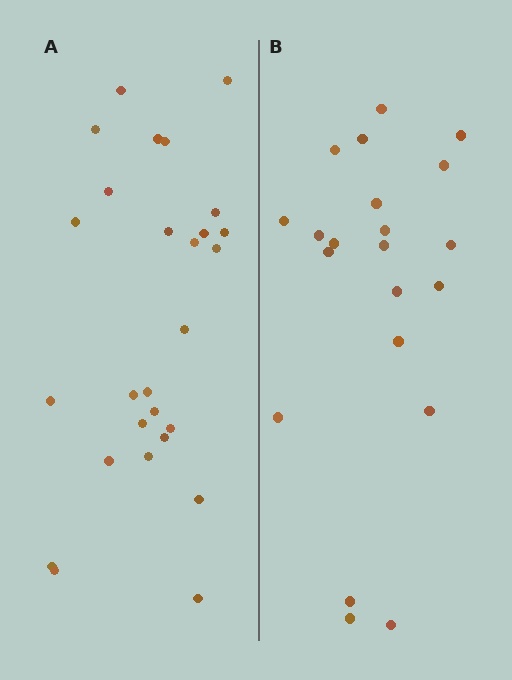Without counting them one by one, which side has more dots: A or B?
Region A (the left region) has more dots.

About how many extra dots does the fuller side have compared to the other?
Region A has about 6 more dots than region B.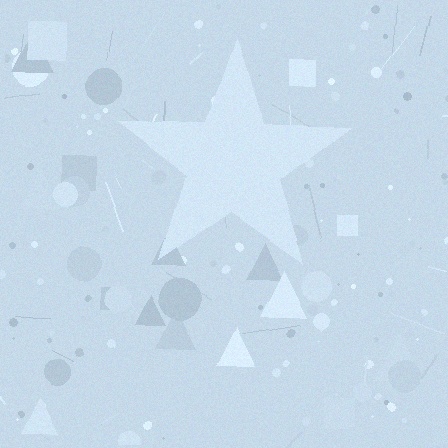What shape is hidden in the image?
A star is hidden in the image.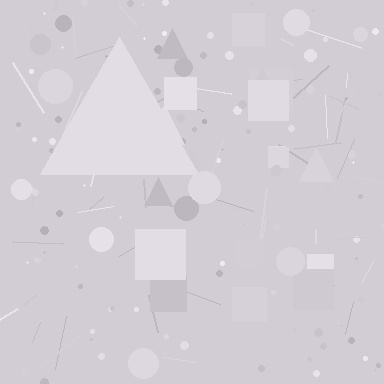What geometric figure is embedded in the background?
A triangle is embedded in the background.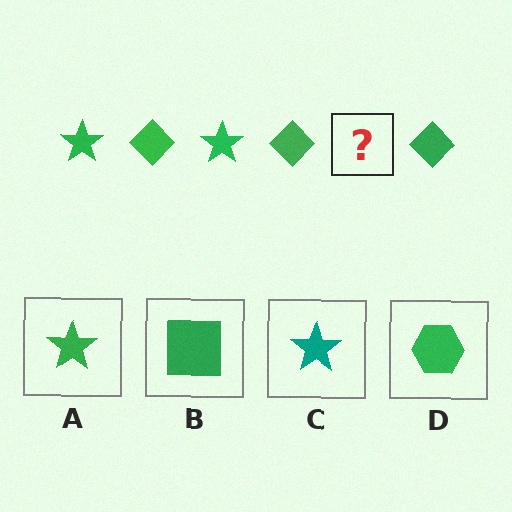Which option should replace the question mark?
Option A.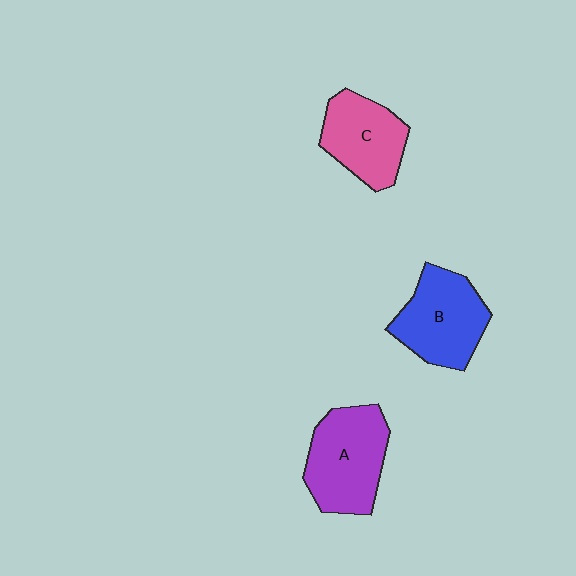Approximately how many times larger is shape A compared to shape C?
Approximately 1.2 times.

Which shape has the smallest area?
Shape C (pink).